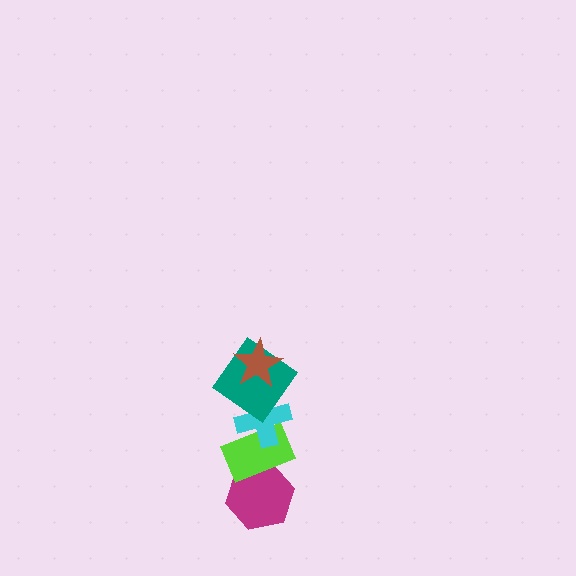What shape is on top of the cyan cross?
The teal diamond is on top of the cyan cross.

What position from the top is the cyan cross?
The cyan cross is 3rd from the top.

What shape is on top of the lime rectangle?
The cyan cross is on top of the lime rectangle.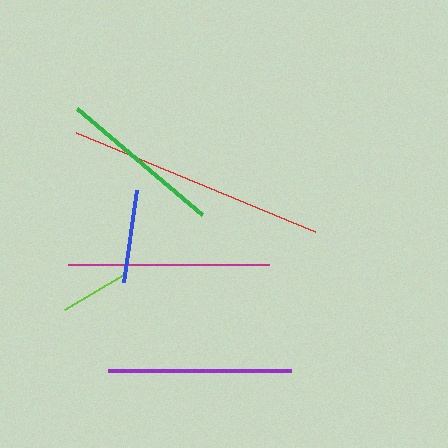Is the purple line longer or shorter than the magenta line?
The magenta line is longer than the purple line.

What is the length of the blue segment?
The blue segment is approximately 93 pixels long.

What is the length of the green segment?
The green segment is approximately 163 pixels long.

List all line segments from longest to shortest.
From longest to shortest: red, magenta, purple, green, blue, lime.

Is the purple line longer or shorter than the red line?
The red line is longer than the purple line.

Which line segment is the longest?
The red line is the longest at approximately 259 pixels.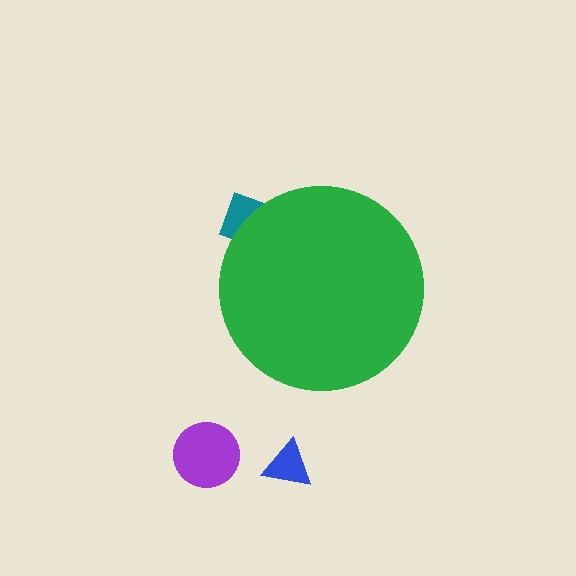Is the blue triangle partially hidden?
No, the blue triangle is fully visible.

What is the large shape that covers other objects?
A green circle.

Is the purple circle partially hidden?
No, the purple circle is fully visible.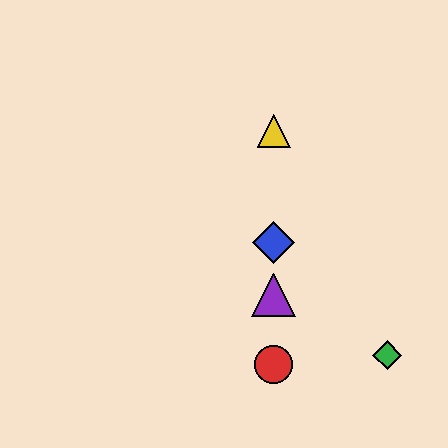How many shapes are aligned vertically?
4 shapes (the red circle, the blue diamond, the yellow triangle, the purple triangle) are aligned vertically.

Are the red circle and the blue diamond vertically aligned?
Yes, both are at x≈274.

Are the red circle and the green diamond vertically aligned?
No, the red circle is at x≈274 and the green diamond is at x≈387.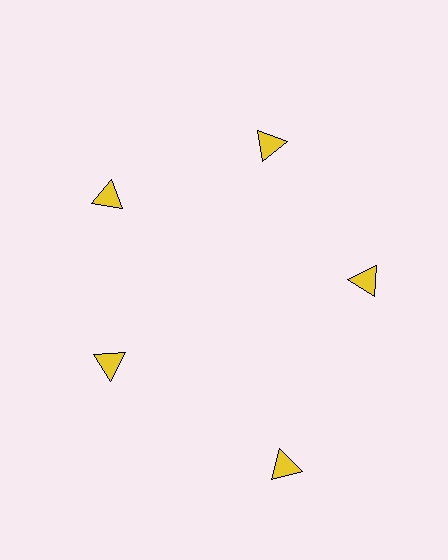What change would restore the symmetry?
The symmetry would be restored by moving it inward, back onto the ring so that all 5 triangles sit at equal angles and equal distance from the center.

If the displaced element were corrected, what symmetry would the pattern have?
It would have 5-fold rotational symmetry — the pattern would map onto itself every 72 degrees.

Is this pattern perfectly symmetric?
No. The 5 yellow triangles are arranged in a ring, but one element near the 5 o'clock position is pushed outward from the center, breaking the 5-fold rotational symmetry.